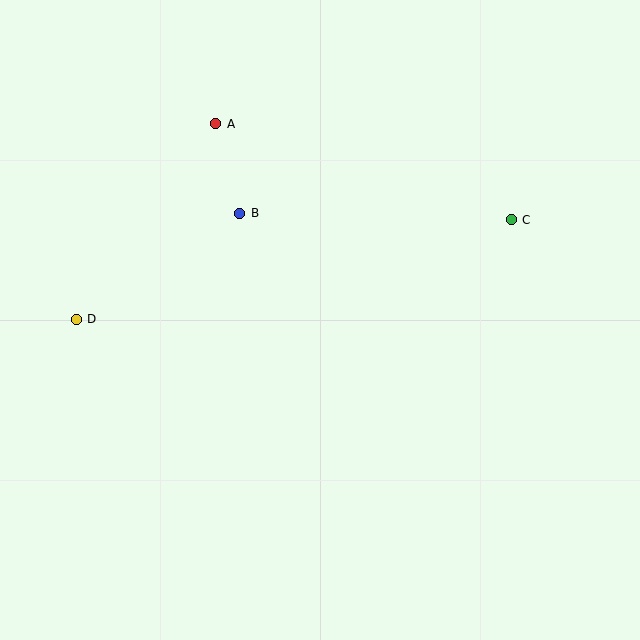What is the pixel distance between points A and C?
The distance between A and C is 310 pixels.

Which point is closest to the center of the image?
Point B at (240, 213) is closest to the center.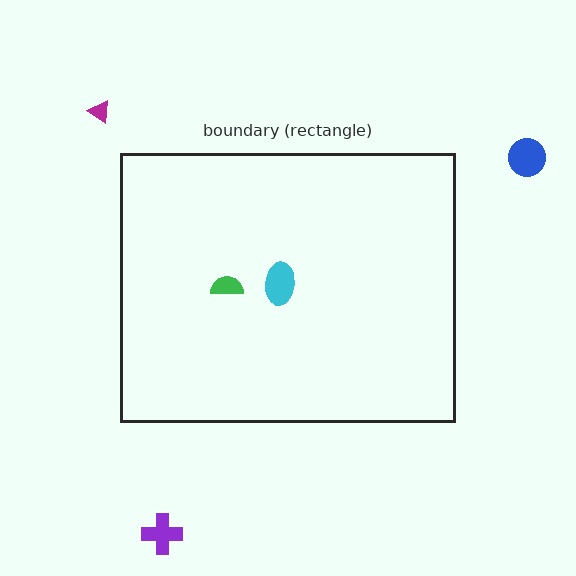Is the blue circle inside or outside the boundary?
Outside.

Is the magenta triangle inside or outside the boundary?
Outside.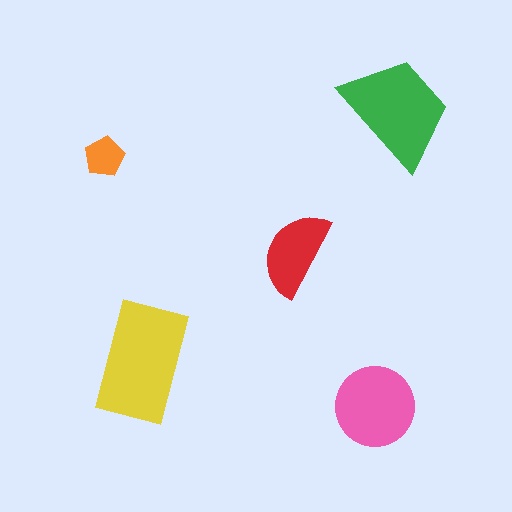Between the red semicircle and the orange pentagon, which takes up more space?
The red semicircle.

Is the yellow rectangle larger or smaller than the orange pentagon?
Larger.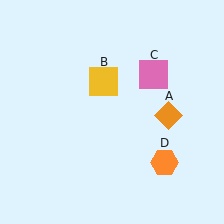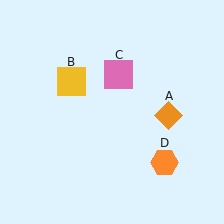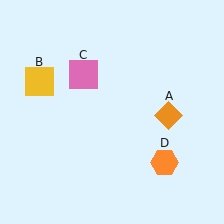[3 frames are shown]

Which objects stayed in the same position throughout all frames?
Orange diamond (object A) and orange hexagon (object D) remained stationary.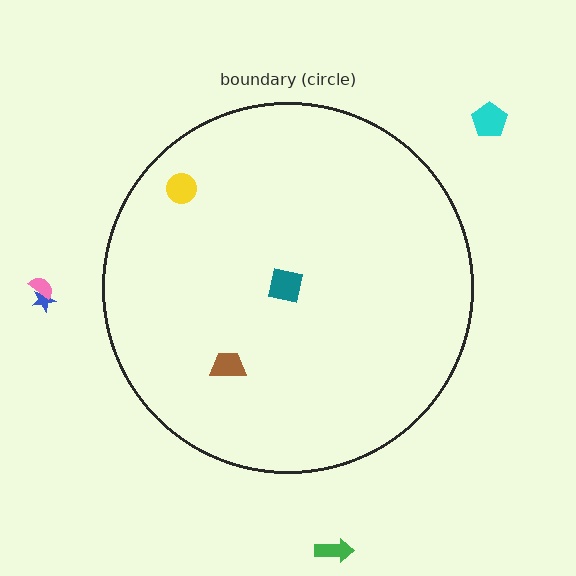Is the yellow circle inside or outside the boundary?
Inside.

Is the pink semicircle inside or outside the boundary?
Outside.